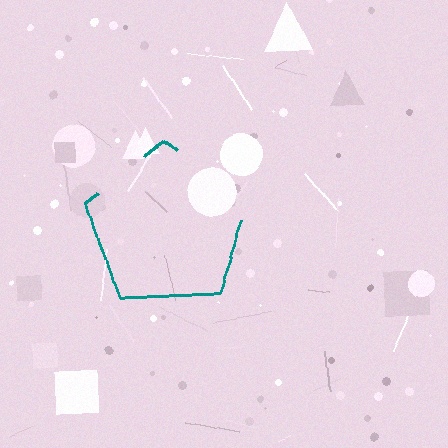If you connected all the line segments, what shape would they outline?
They would outline a pentagon.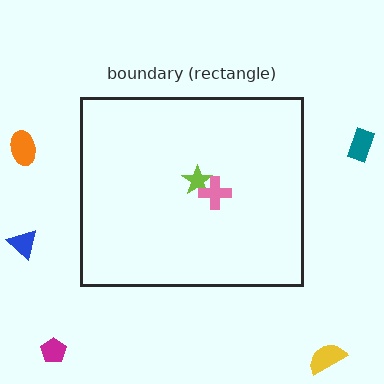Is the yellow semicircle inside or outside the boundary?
Outside.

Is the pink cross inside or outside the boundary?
Inside.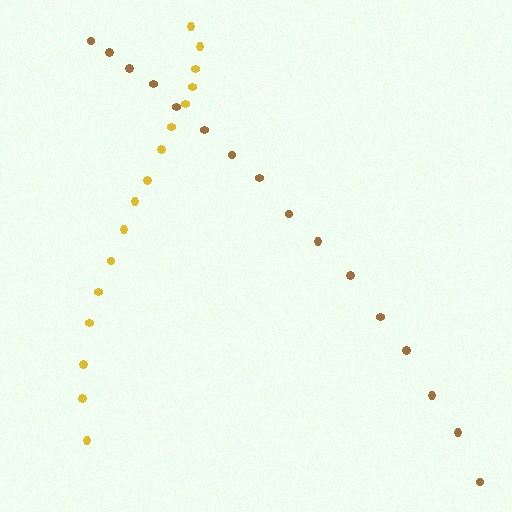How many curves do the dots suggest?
There are 2 distinct paths.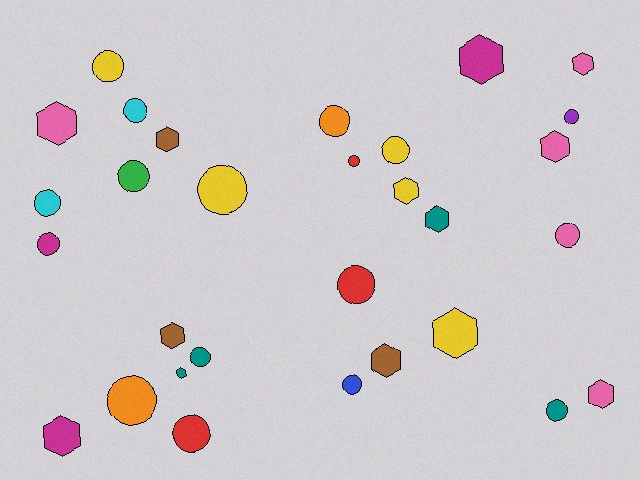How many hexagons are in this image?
There are 13 hexagons.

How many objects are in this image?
There are 30 objects.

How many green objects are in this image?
There is 1 green object.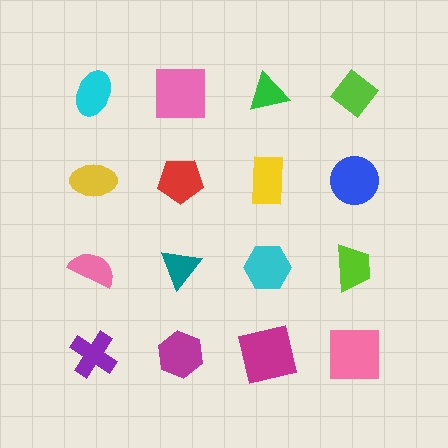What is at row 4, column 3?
A magenta square.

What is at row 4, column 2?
A magenta hexagon.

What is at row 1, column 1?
A cyan ellipse.